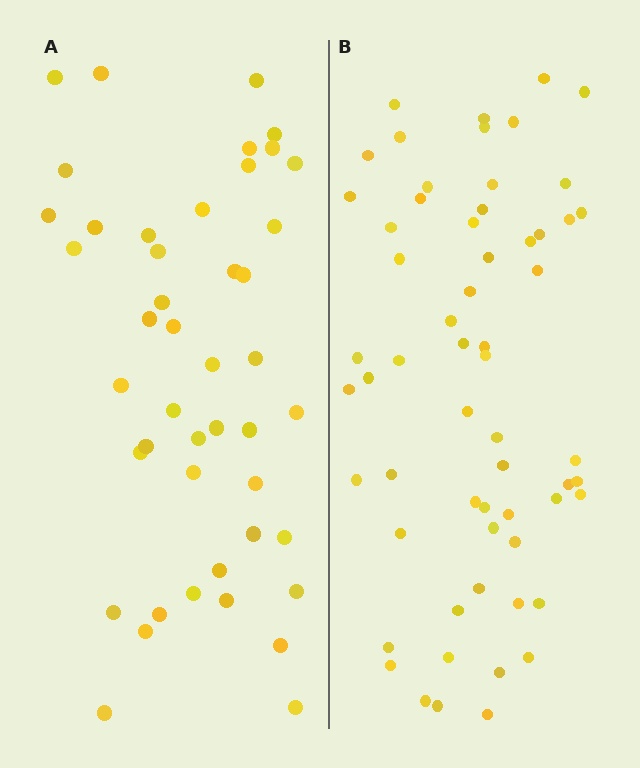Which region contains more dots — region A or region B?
Region B (the right region) has more dots.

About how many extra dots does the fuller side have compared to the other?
Region B has approximately 15 more dots than region A.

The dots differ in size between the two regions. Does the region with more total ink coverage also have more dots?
No. Region A has more total ink coverage because its dots are larger, but region B actually contains more individual dots. Total area can be misleading — the number of items is what matters here.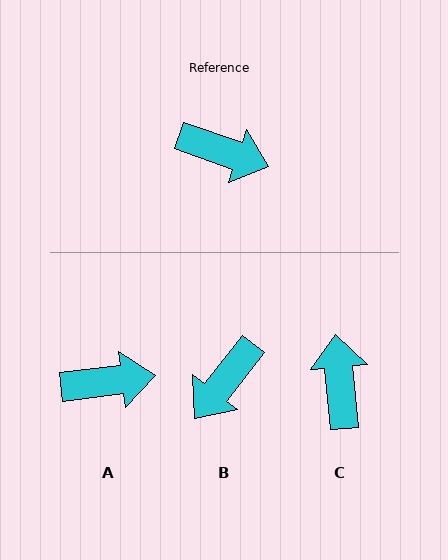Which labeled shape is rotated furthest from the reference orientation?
C, about 114 degrees away.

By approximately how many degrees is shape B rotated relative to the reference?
Approximately 109 degrees clockwise.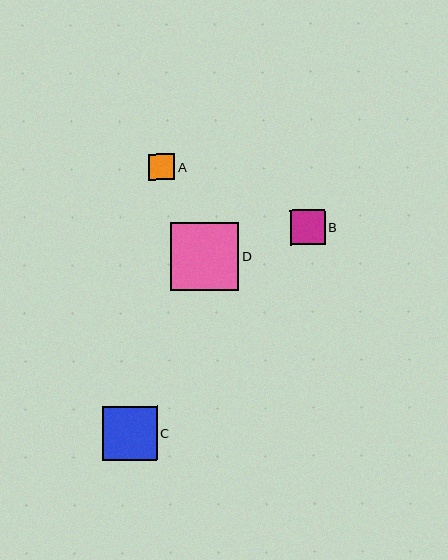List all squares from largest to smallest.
From largest to smallest: D, C, B, A.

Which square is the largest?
Square D is the largest with a size of approximately 69 pixels.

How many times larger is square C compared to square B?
Square C is approximately 1.5 times the size of square B.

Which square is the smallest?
Square A is the smallest with a size of approximately 26 pixels.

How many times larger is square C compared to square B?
Square C is approximately 1.5 times the size of square B.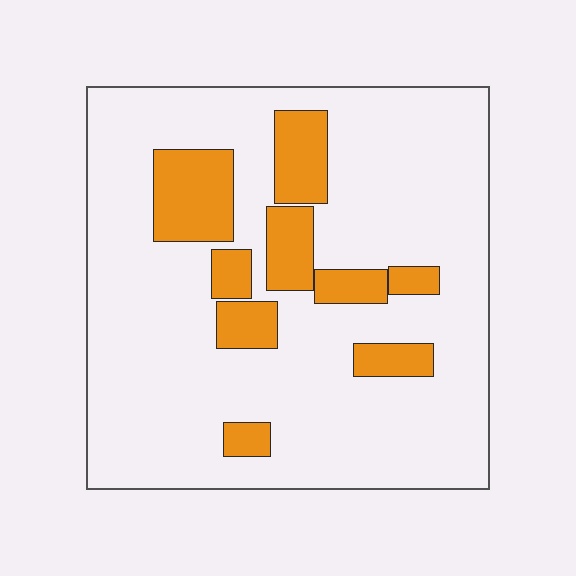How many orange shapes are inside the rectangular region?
9.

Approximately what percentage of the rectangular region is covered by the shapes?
Approximately 20%.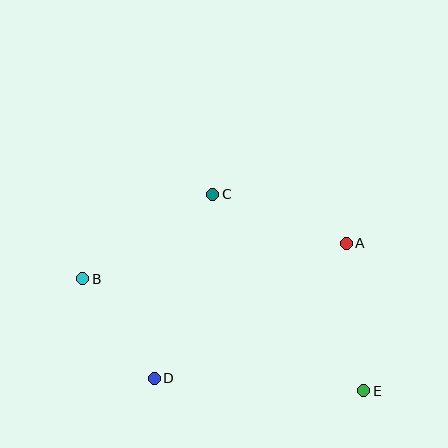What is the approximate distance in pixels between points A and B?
The distance between A and B is approximately 266 pixels.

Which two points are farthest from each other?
Points B and E are farthest from each other.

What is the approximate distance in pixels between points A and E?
The distance between A and E is approximately 148 pixels.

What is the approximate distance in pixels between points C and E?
The distance between C and E is approximately 248 pixels.